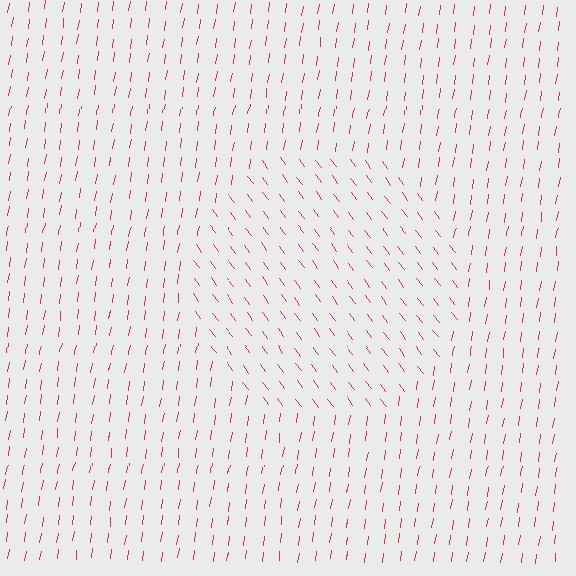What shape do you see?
I see a circle.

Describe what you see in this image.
The image is filled with small red line segments. A circle region in the image has lines oriented differently from the surrounding lines, creating a visible texture boundary.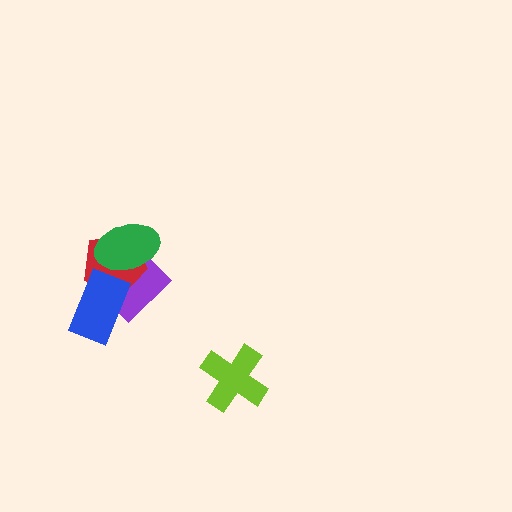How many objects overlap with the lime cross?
0 objects overlap with the lime cross.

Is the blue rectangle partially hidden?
No, no other shape covers it.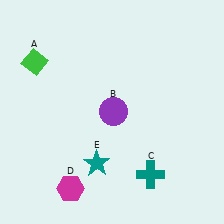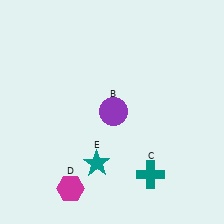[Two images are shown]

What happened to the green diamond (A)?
The green diamond (A) was removed in Image 2. It was in the top-left area of Image 1.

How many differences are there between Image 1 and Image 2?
There is 1 difference between the two images.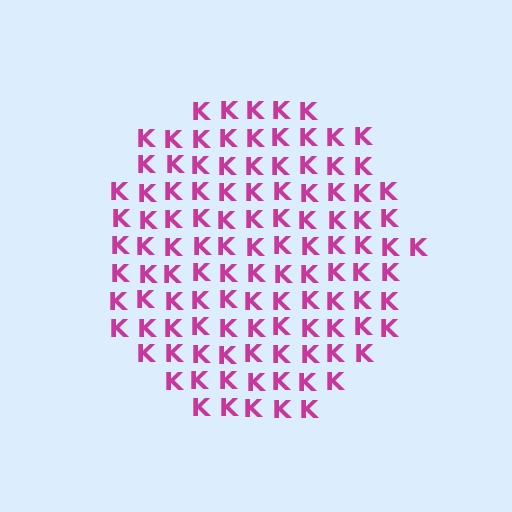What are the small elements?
The small elements are letter K's.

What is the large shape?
The large shape is a circle.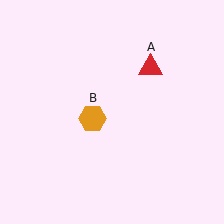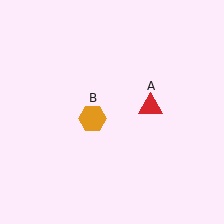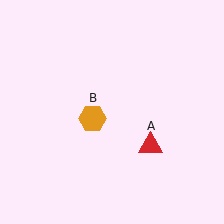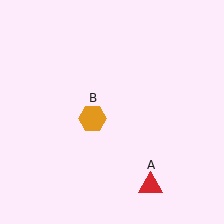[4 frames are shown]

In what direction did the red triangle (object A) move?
The red triangle (object A) moved down.